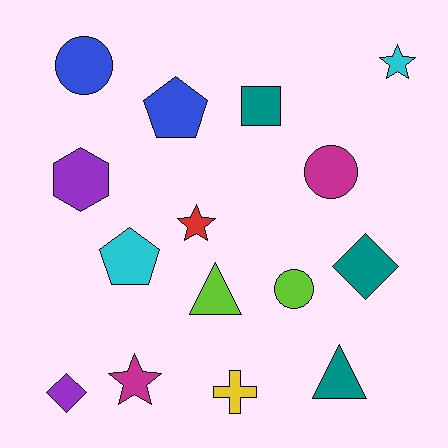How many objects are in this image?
There are 15 objects.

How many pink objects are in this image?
There are no pink objects.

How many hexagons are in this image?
There is 1 hexagon.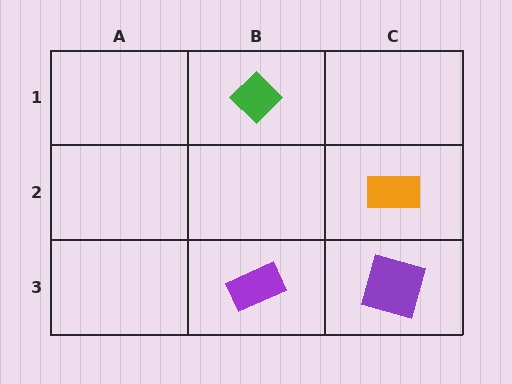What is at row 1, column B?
A green diamond.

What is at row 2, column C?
An orange rectangle.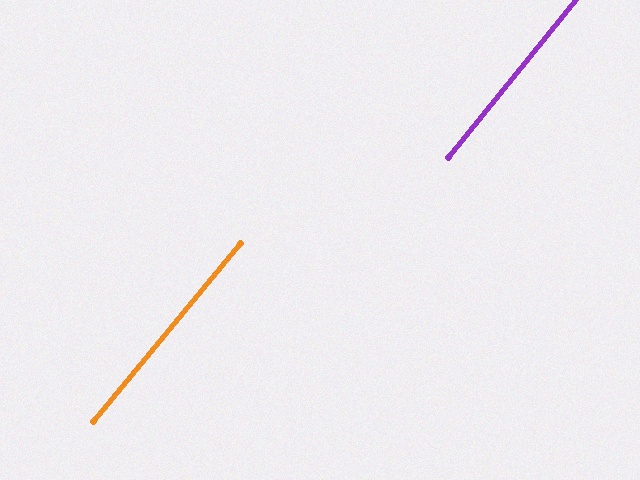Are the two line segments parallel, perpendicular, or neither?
Parallel — their directions differ by only 0.6°.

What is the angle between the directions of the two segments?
Approximately 1 degree.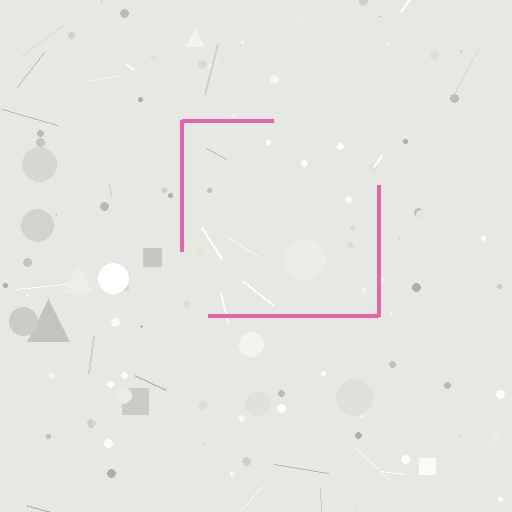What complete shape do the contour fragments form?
The contour fragments form a square.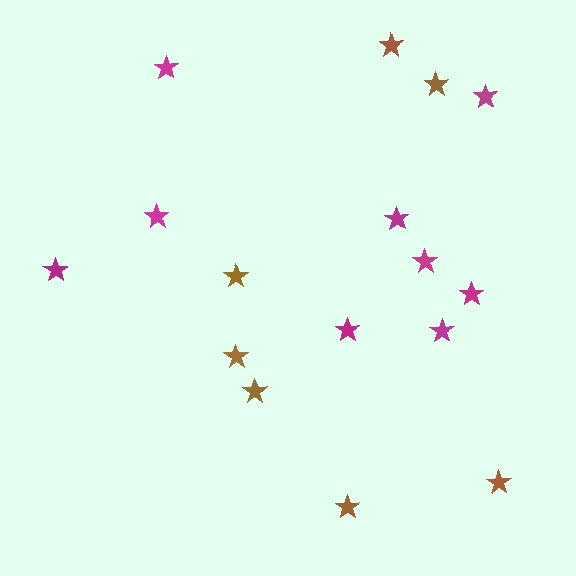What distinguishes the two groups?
There are 2 groups: one group of magenta stars (9) and one group of brown stars (7).